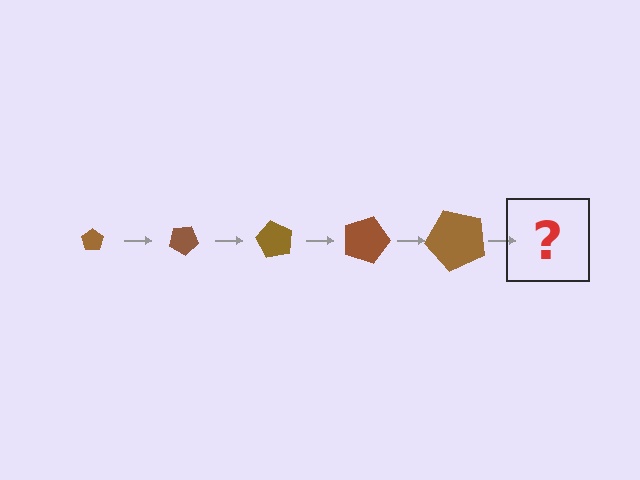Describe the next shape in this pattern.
It should be a pentagon, larger than the previous one and rotated 150 degrees from the start.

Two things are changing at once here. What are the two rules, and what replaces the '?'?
The two rules are that the pentagon grows larger each step and it rotates 30 degrees each step. The '?' should be a pentagon, larger than the previous one and rotated 150 degrees from the start.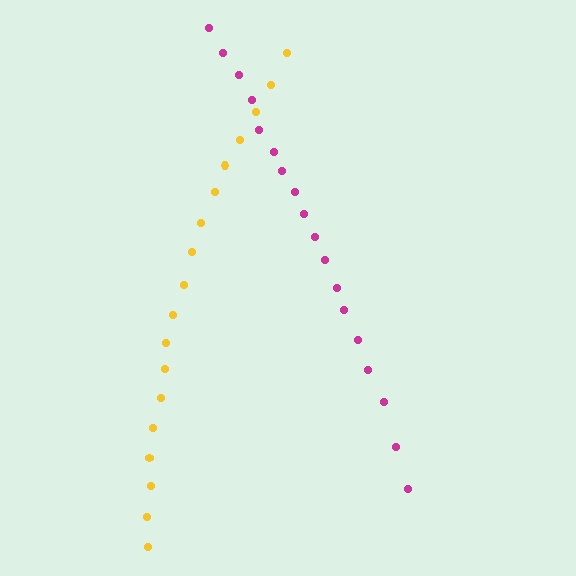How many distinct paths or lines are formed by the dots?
There are 2 distinct paths.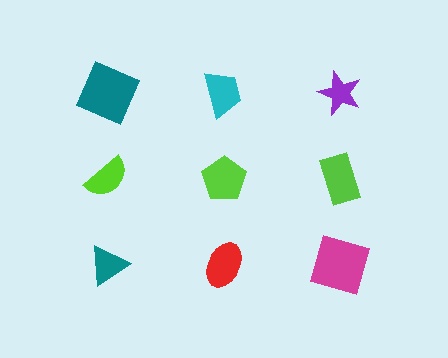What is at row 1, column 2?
A cyan trapezoid.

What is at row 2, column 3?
A lime rectangle.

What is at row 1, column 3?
A purple star.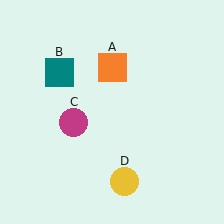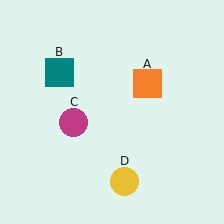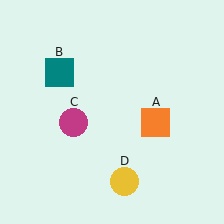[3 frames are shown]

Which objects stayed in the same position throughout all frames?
Teal square (object B) and magenta circle (object C) and yellow circle (object D) remained stationary.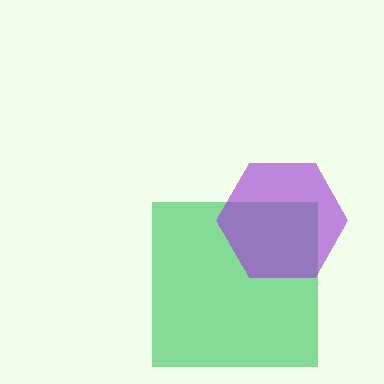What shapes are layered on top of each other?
The layered shapes are: a green square, a purple hexagon.